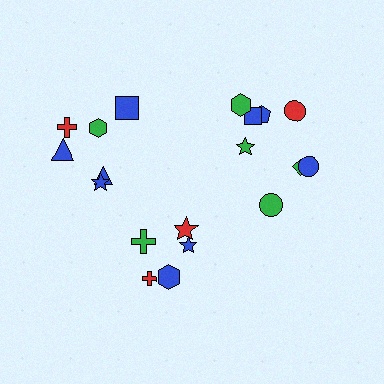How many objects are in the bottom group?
There are 5 objects.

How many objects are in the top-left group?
There are 6 objects.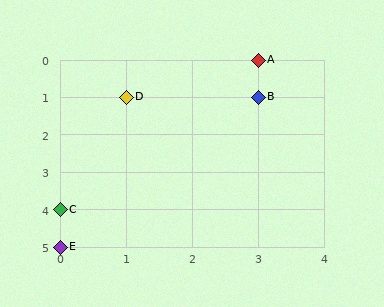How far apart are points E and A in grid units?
Points E and A are 3 columns and 5 rows apart (about 5.8 grid units diagonally).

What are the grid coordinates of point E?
Point E is at grid coordinates (0, 5).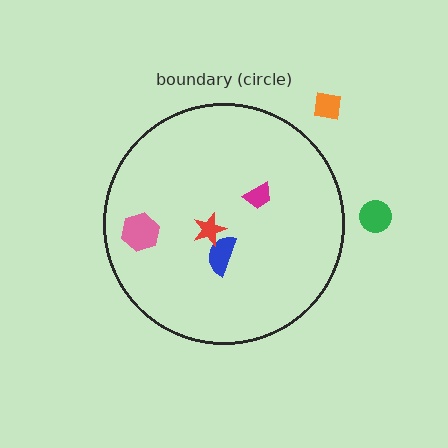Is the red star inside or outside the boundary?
Inside.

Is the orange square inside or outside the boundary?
Outside.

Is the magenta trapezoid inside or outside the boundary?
Inside.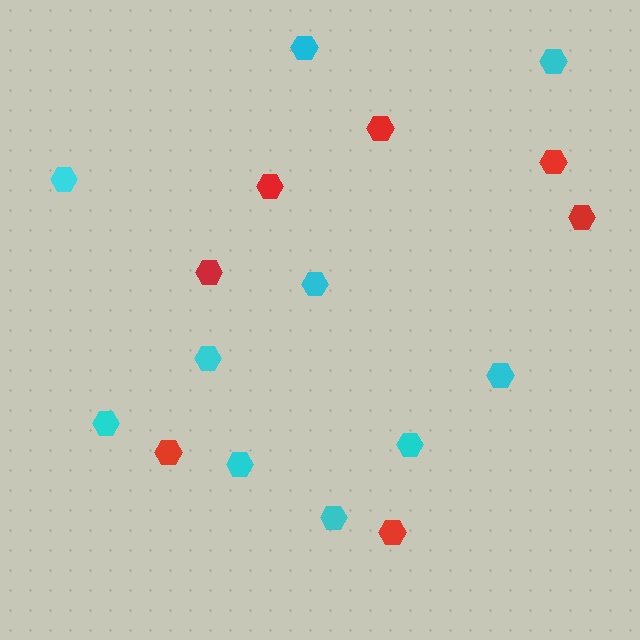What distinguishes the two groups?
There are 2 groups: one group of red hexagons (7) and one group of cyan hexagons (10).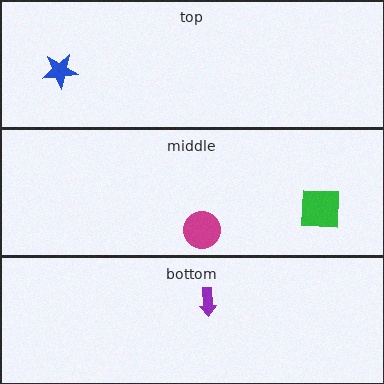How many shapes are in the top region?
1.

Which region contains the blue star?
The top region.